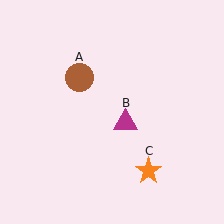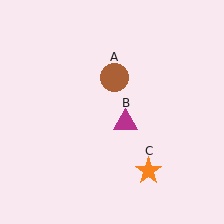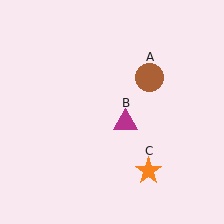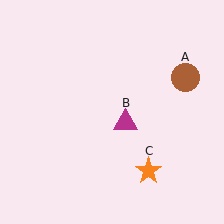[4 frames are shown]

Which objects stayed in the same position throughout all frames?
Magenta triangle (object B) and orange star (object C) remained stationary.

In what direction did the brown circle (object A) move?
The brown circle (object A) moved right.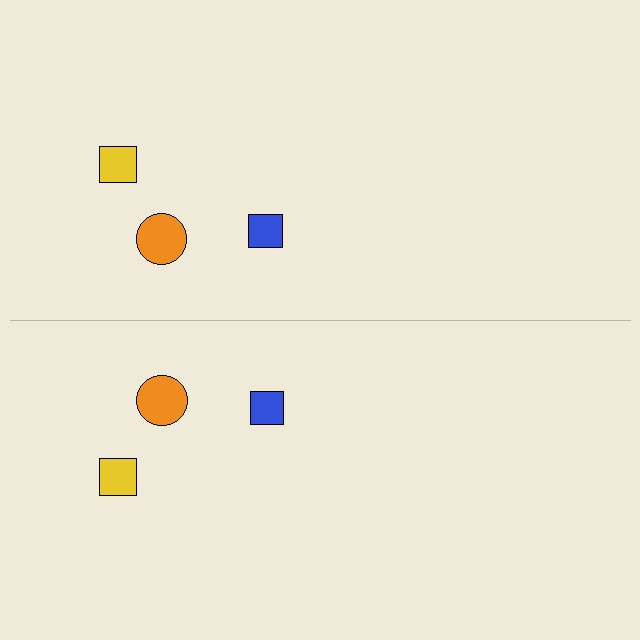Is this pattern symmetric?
Yes, this pattern has bilateral (reflection) symmetry.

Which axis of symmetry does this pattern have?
The pattern has a horizontal axis of symmetry running through the center of the image.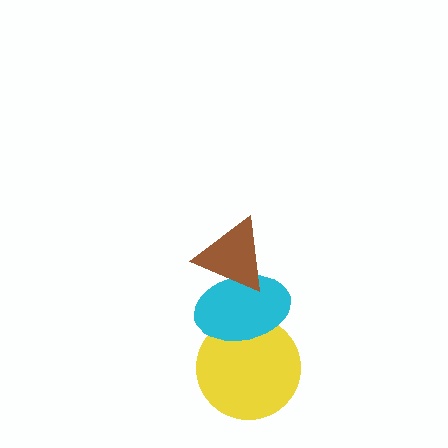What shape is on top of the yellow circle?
The cyan ellipse is on top of the yellow circle.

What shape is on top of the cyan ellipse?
The brown triangle is on top of the cyan ellipse.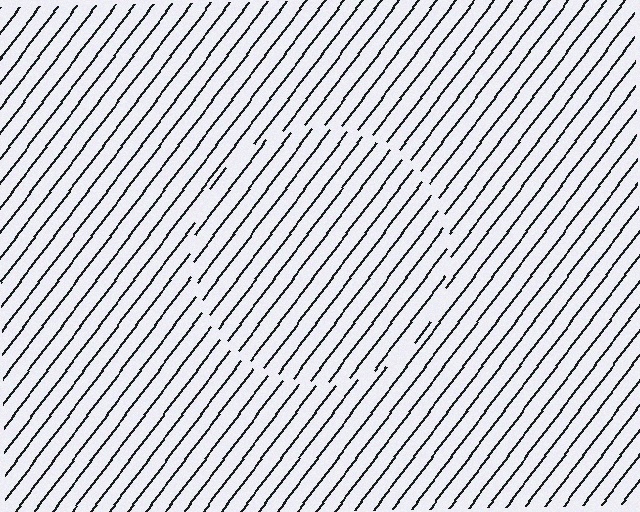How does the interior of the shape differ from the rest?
The interior of the shape contains the same grating, shifted by half a period — the contour is defined by the phase discontinuity where line-ends from the inner and outer gratings abut.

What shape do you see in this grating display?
An illusory circle. The interior of the shape contains the same grating, shifted by half a period — the contour is defined by the phase discontinuity where line-ends from the inner and outer gratings abut.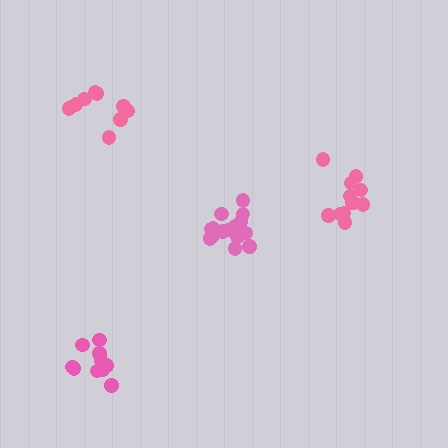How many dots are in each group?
Group 1: 15 dots, Group 2: 10 dots, Group 3: 12 dots, Group 4: 10 dots (47 total).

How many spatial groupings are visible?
There are 4 spatial groupings.